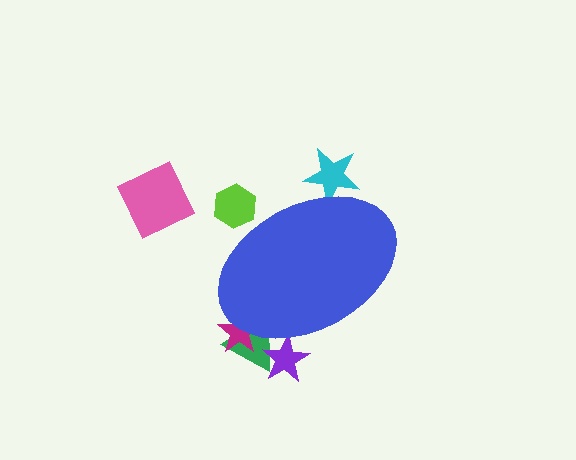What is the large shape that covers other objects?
A blue ellipse.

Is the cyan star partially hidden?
Yes, the cyan star is partially hidden behind the blue ellipse.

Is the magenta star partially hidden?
Yes, the magenta star is partially hidden behind the blue ellipse.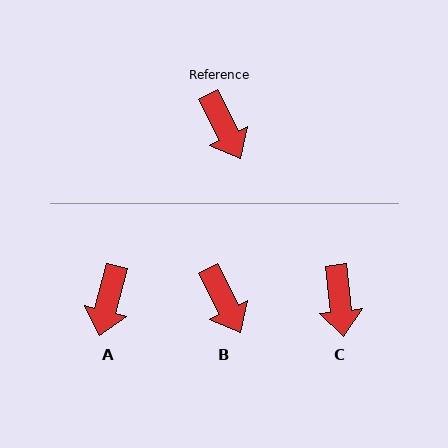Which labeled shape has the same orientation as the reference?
B.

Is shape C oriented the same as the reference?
No, it is off by about 20 degrees.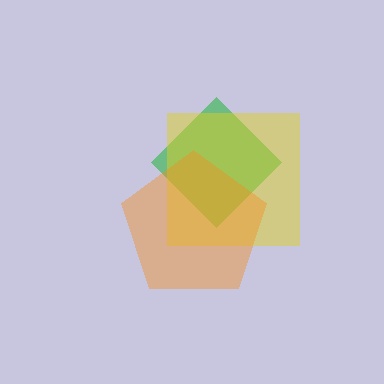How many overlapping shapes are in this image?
There are 3 overlapping shapes in the image.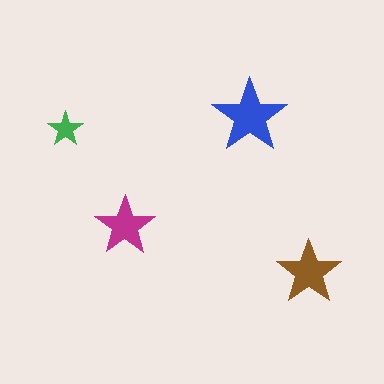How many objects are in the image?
There are 4 objects in the image.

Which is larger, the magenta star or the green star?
The magenta one.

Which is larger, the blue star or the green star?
The blue one.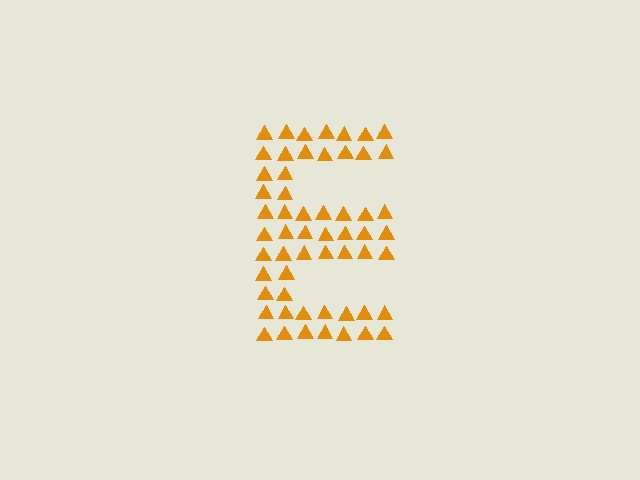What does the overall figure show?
The overall figure shows the letter E.